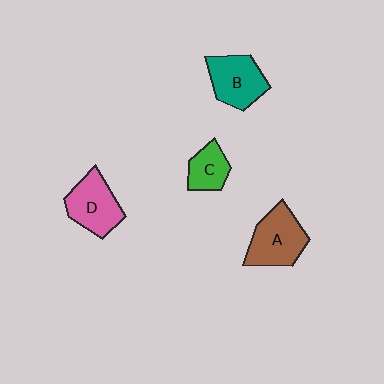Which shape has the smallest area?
Shape C (green).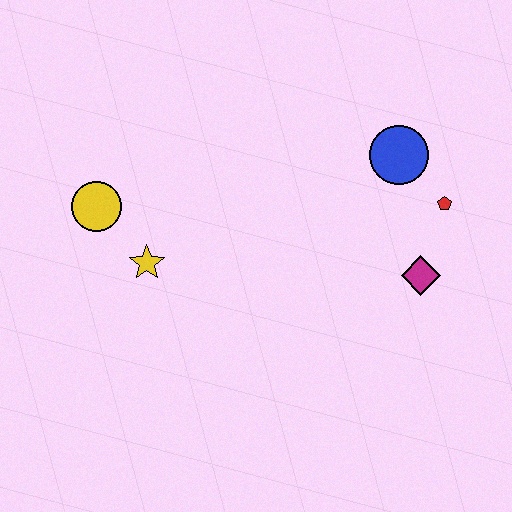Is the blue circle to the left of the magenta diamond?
Yes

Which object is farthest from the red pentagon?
The yellow circle is farthest from the red pentagon.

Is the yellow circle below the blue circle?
Yes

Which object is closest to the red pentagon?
The blue circle is closest to the red pentagon.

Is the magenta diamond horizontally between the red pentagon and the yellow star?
Yes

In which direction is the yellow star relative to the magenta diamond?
The yellow star is to the left of the magenta diamond.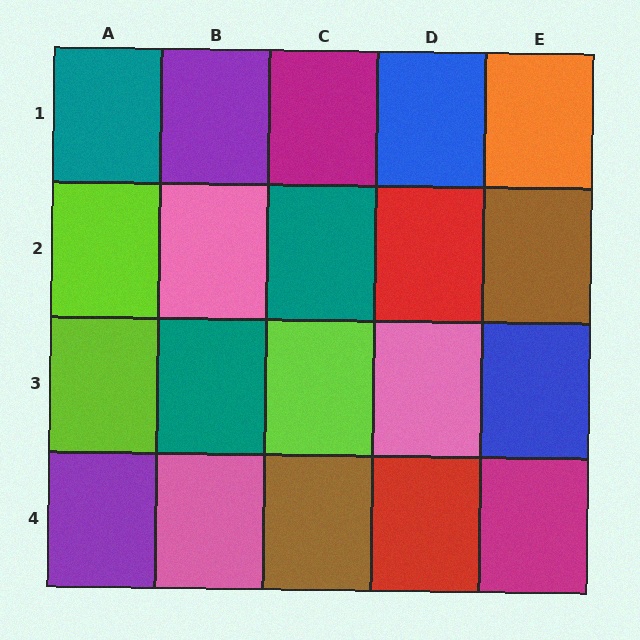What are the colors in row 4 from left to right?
Purple, pink, brown, red, magenta.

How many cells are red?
2 cells are red.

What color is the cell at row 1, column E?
Orange.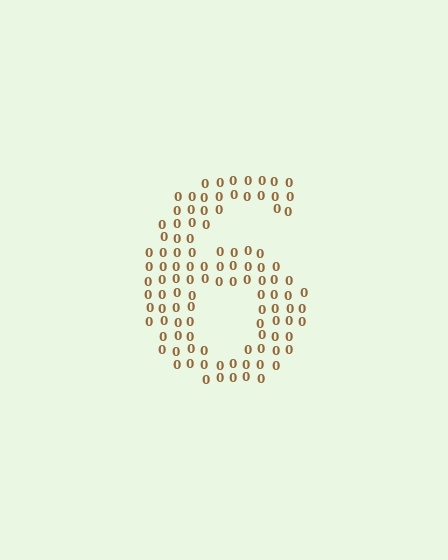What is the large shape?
The large shape is the digit 6.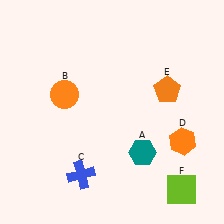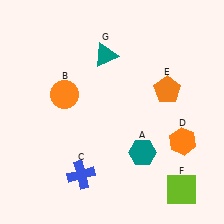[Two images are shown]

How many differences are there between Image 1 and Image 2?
There is 1 difference between the two images.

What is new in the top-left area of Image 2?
A teal triangle (G) was added in the top-left area of Image 2.